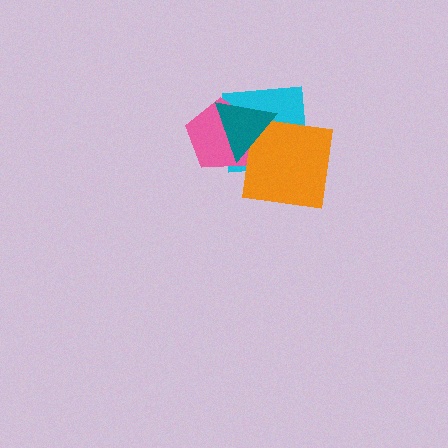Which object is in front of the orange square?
The teal triangle is in front of the orange square.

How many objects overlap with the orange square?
2 objects overlap with the orange square.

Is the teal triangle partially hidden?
No, no other shape covers it.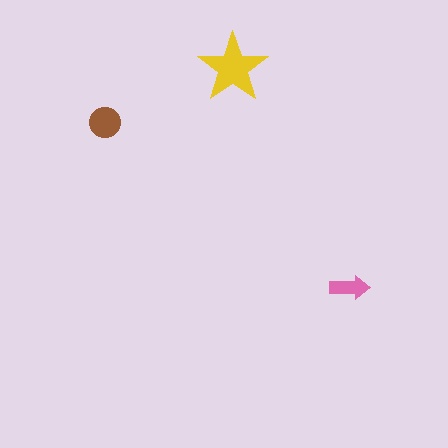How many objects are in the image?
There are 3 objects in the image.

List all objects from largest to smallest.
The yellow star, the brown circle, the pink arrow.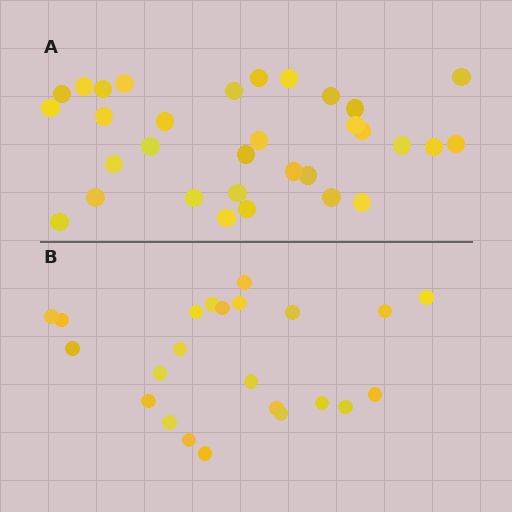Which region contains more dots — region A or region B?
Region A (the top region) has more dots.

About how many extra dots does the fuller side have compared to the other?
Region A has roughly 8 or so more dots than region B.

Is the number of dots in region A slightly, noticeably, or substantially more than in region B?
Region A has noticeably more, but not dramatically so. The ratio is roughly 1.4 to 1.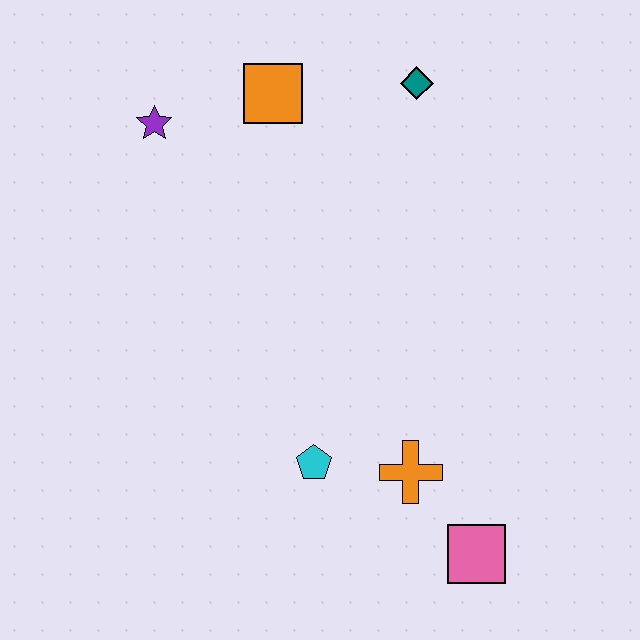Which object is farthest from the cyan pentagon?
The teal diamond is farthest from the cyan pentagon.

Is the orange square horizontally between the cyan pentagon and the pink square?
No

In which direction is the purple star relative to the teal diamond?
The purple star is to the left of the teal diamond.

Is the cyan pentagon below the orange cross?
No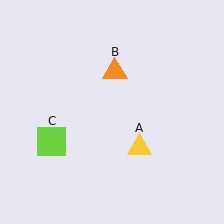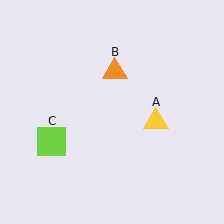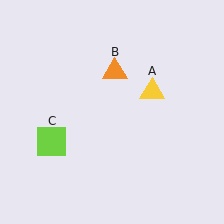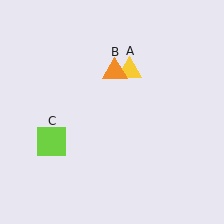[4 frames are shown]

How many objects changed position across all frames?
1 object changed position: yellow triangle (object A).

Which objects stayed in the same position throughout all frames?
Orange triangle (object B) and lime square (object C) remained stationary.